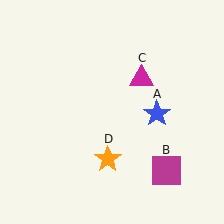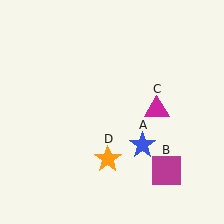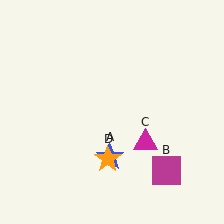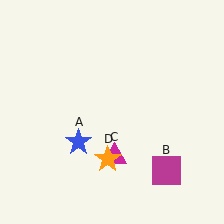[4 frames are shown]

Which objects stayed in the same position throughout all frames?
Magenta square (object B) and orange star (object D) remained stationary.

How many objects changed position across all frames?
2 objects changed position: blue star (object A), magenta triangle (object C).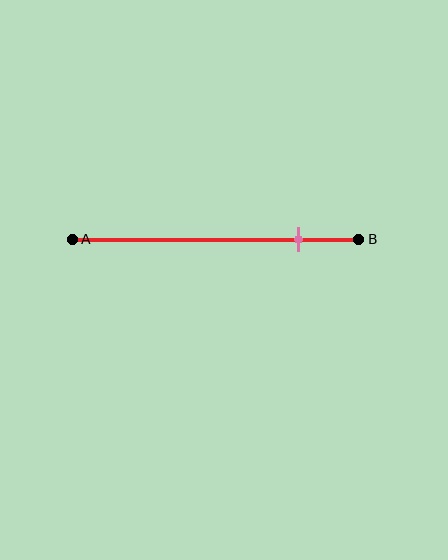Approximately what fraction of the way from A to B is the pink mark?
The pink mark is approximately 80% of the way from A to B.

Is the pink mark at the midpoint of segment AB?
No, the mark is at about 80% from A, not at the 50% midpoint.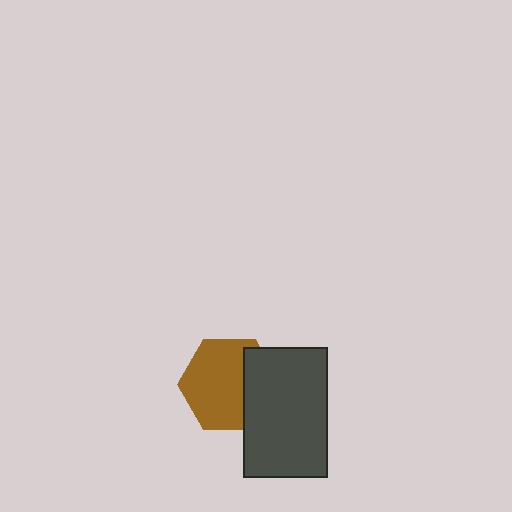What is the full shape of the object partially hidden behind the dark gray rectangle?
The partially hidden object is a brown hexagon.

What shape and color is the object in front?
The object in front is a dark gray rectangle.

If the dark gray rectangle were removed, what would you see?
You would see the complete brown hexagon.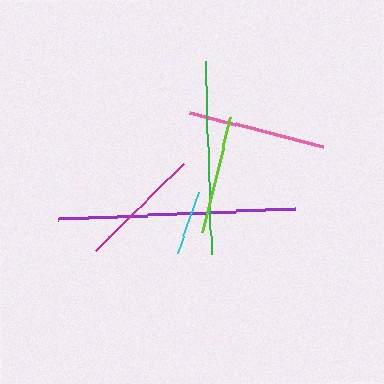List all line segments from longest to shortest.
From longest to shortest: purple, green, pink, magenta, lime, cyan.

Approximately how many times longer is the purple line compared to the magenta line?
The purple line is approximately 1.9 times the length of the magenta line.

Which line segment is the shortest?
The cyan line is the shortest at approximately 65 pixels.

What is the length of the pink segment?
The pink segment is approximately 138 pixels long.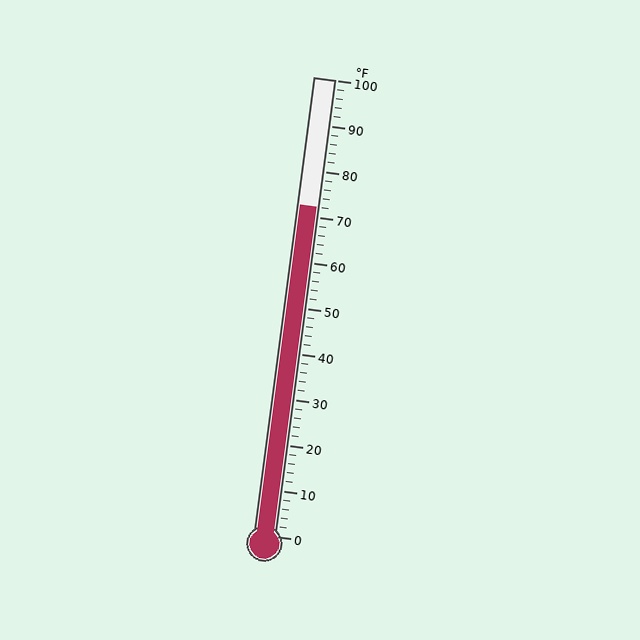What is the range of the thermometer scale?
The thermometer scale ranges from 0°F to 100°F.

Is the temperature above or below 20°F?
The temperature is above 20°F.